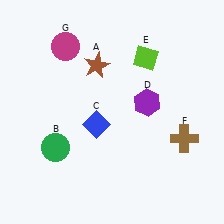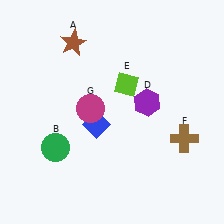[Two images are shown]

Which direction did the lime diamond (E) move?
The lime diamond (E) moved down.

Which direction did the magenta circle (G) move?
The magenta circle (G) moved down.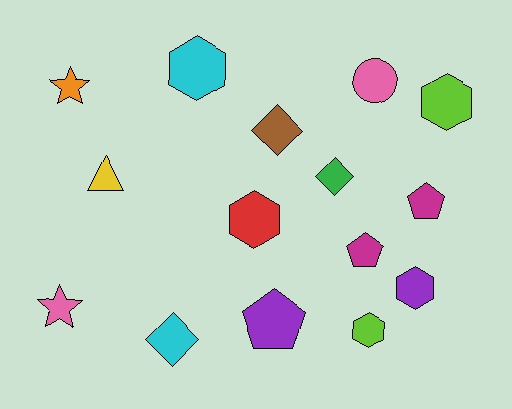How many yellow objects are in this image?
There is 1 yellow object.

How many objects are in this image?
There are 15 objects.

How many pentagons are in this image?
There are 3 pentagons.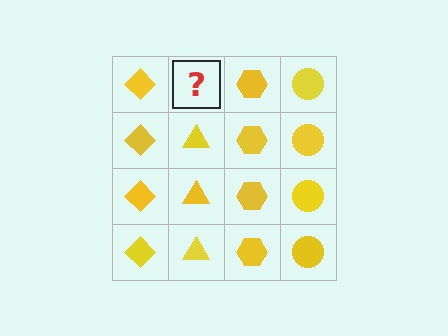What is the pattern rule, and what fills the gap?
The rule is that each column has a consistent shape. The gap should be filled with a yellow triangle.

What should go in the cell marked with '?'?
The missing cell should contain a yellow triangle.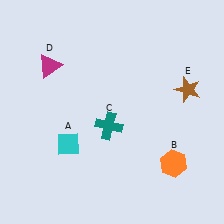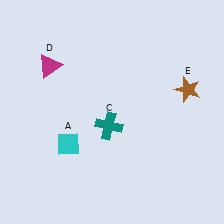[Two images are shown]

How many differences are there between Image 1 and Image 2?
There is 1 difference between the two images.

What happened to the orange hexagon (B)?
The orange hexagon (B) was removed in Image 2. It was in the bottom-right area of Image 1.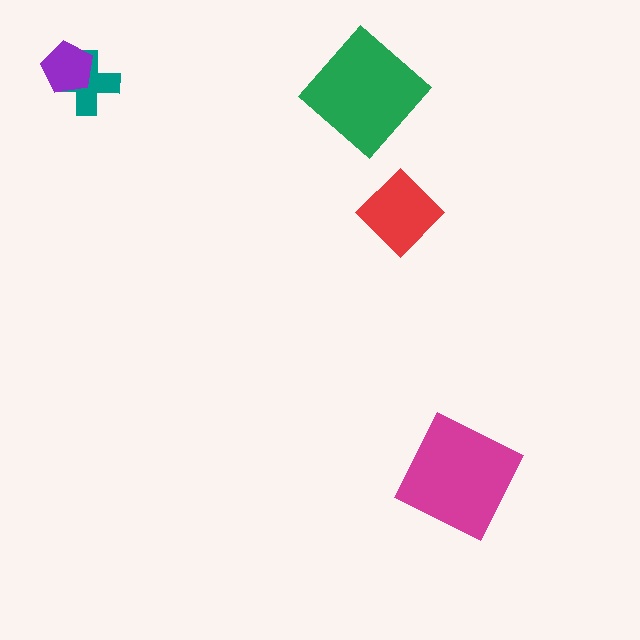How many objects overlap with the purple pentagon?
1 object overlaps with the purple pentagon.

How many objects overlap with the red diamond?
0 objects overlap with the red diamond.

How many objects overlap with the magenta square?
0 objects overlap with the magenta square.